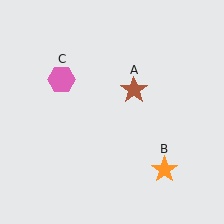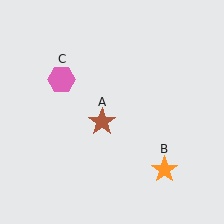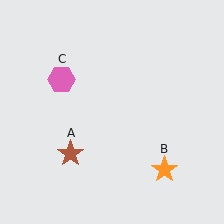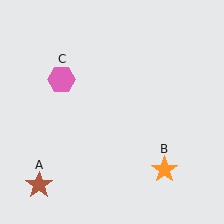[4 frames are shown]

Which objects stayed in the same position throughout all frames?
Orange star (object B) and pink hexagon (object C) remained stationary.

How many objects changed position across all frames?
1 object changed position: brown star (object A).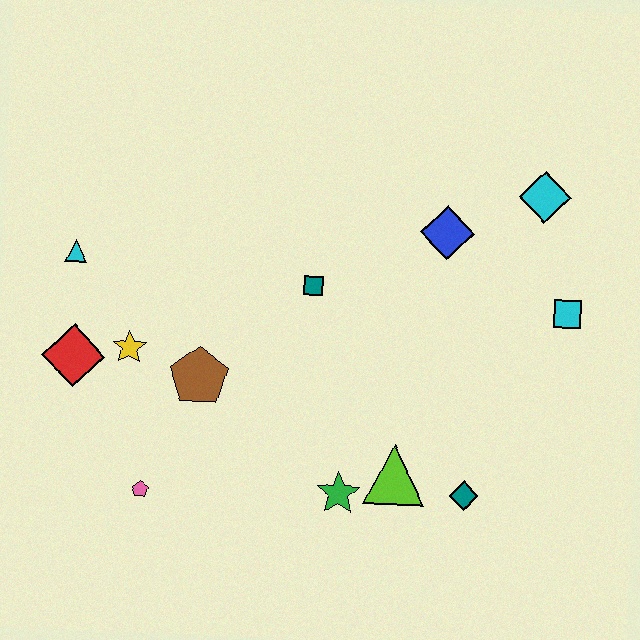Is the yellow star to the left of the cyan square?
Yes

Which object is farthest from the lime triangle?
The cyan triangle is farthest from the lime triangle.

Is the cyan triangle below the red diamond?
No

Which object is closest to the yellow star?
The red diamond is closest to the yellow star.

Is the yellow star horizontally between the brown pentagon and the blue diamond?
No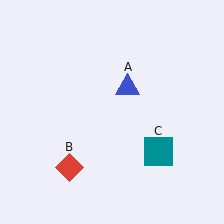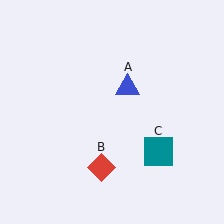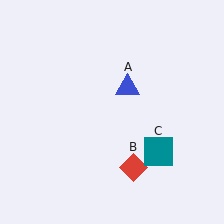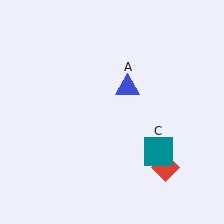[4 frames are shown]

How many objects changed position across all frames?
1 object changed position: red diamond (object B).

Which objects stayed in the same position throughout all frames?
Blue triangle (object A) and teal square (object C) remained stationary.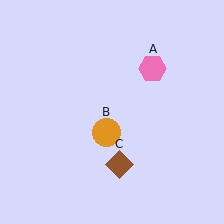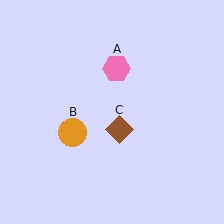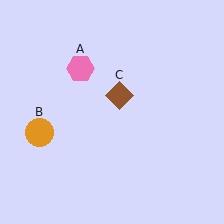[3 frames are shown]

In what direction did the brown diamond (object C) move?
The brown diamond (object C) moved up.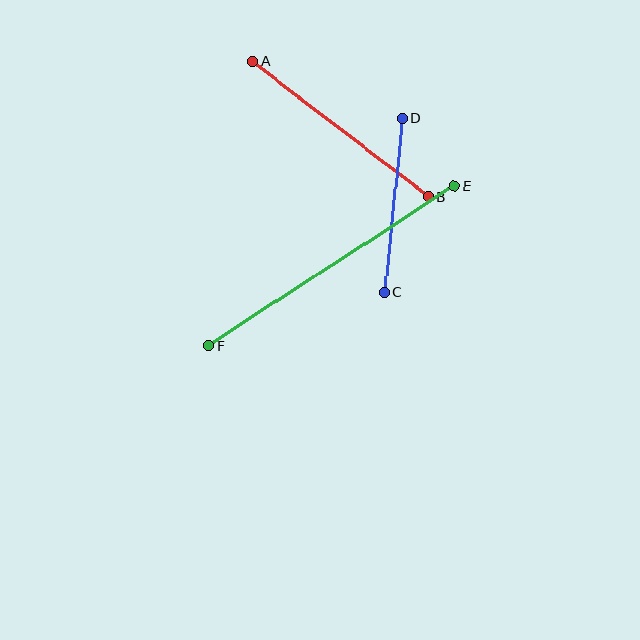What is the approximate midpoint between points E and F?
The midpoint is at approximately (331, 266) pixels.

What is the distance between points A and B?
The distance is approximately 222 pixels.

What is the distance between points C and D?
The distance is approximately 175 pixels.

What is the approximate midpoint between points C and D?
The midpoint is at approximately (393, 205) pixels.